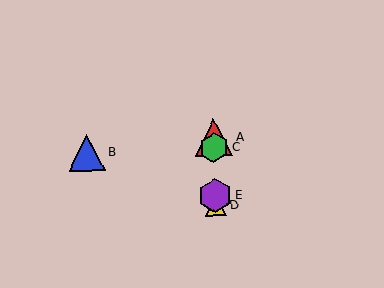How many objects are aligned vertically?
4 objects (A, C, D, E) are aligned vertically.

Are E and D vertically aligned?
Yes, both are at x≈215.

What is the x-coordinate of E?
Object E is at x≈215.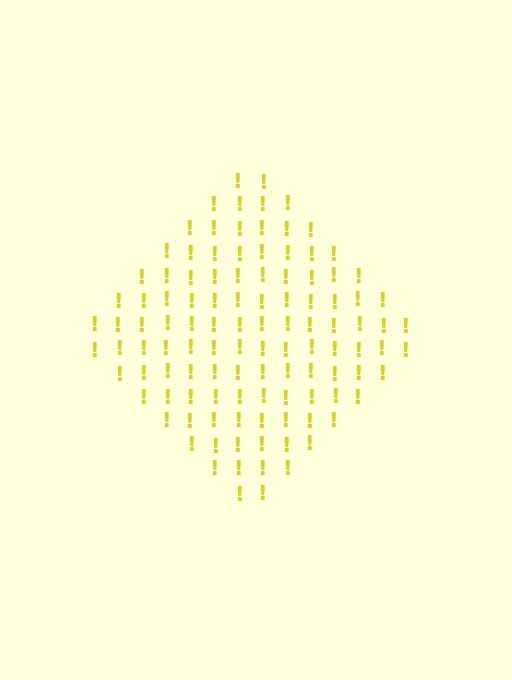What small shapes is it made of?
It is made of small exclamation marks.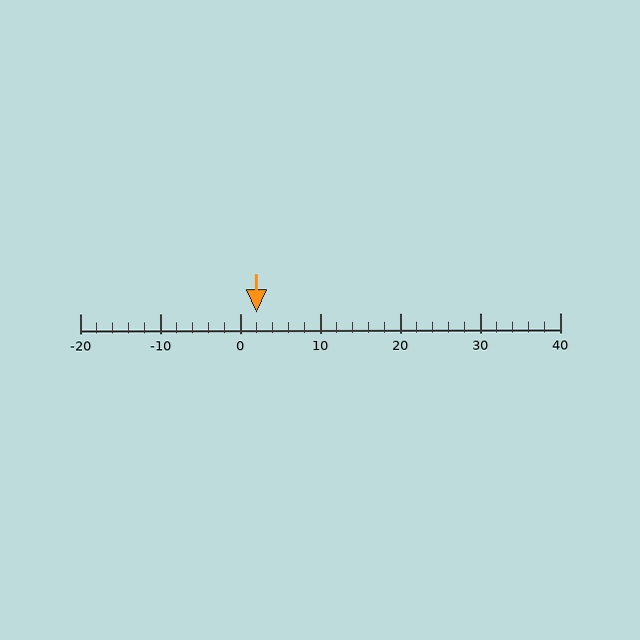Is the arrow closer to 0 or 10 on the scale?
The arrow is closer to 0.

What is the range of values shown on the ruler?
The ruler shows values from -20 to 40.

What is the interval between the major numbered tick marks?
The major tick marks are spaced 10 units apart.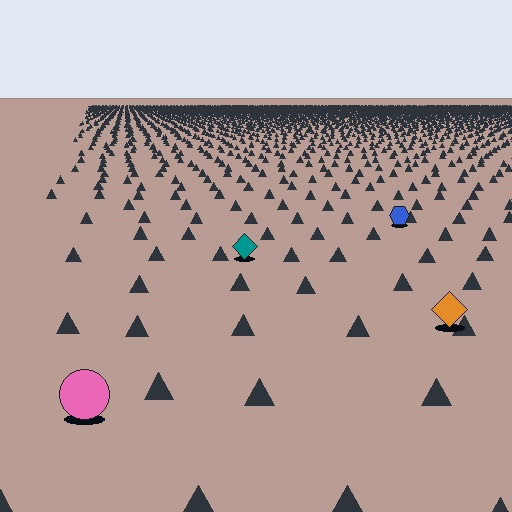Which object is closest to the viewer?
The pink circle is closest. The texture marks near it are larger and more spread out.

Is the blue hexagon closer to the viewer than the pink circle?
No. The pink circle is closer — you can tell from the texture gradient: the ground texture is coarser near it.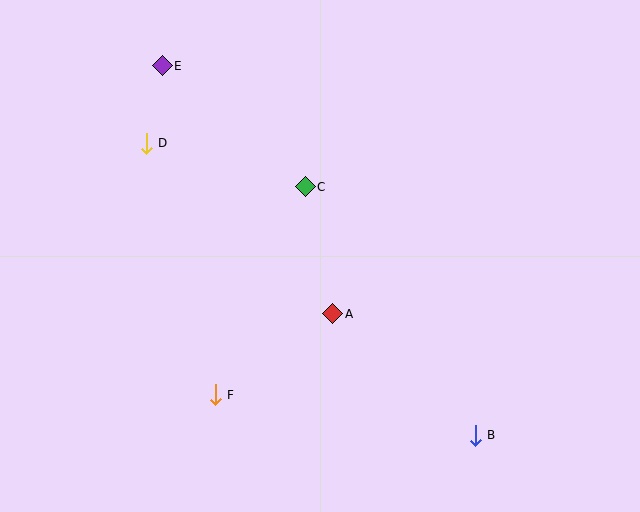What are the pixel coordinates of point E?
Point E is at (162, 66).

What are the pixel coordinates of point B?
Point B is at (475, 435).